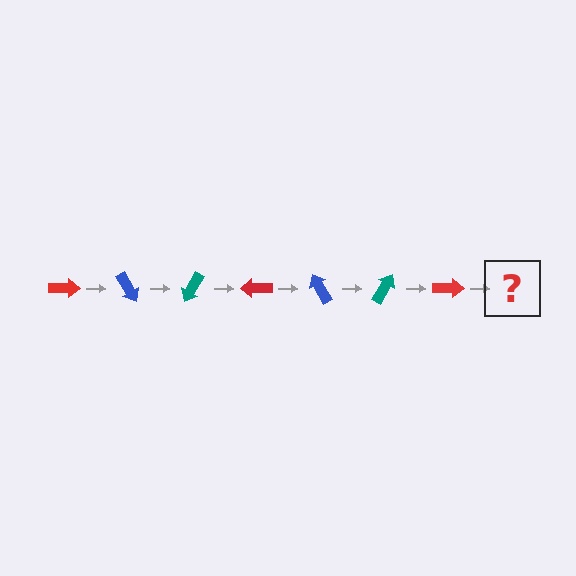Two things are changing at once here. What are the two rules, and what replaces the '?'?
The two rules are that it rotates 60 degrees each step and the color cycles through red, blue, and teal. The '?' should be a blue arrow, rotated 420 degrees from the start.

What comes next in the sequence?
The next element should be a blue arrow, rotated 420 degrees from the start.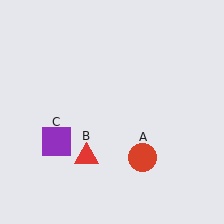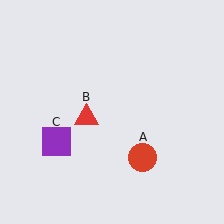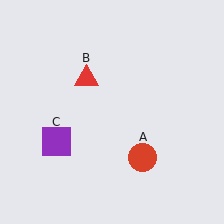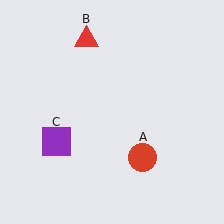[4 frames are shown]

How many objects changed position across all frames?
1 object changed position: red triangle (object B).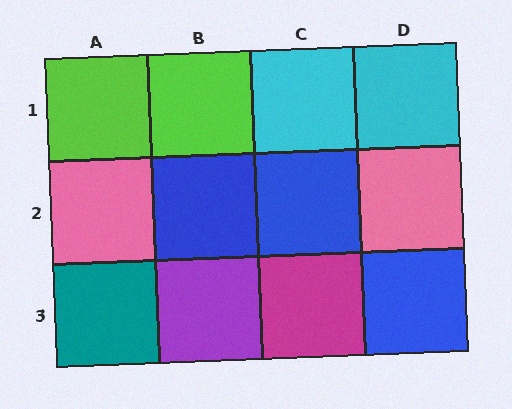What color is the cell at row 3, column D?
Blue.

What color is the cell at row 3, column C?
Magenta.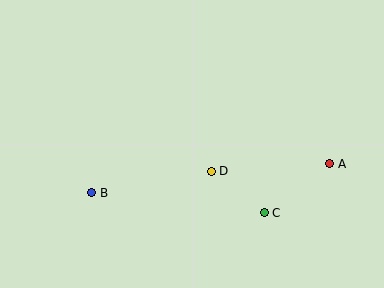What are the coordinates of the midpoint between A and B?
The midpoint between A and B is at (211, 178).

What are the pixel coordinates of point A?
Point A is at (330, 164).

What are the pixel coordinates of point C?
Point C is at (264, 213).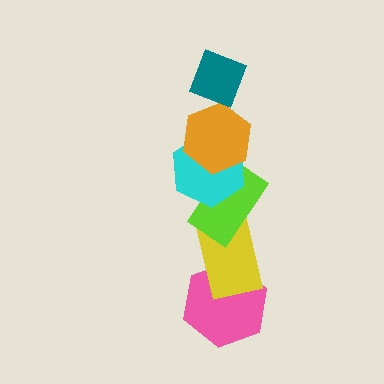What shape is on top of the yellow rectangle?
The lime rectangle is on top of the yellow rectangle.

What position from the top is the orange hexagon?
The orange hexagon is 2nd from the top.